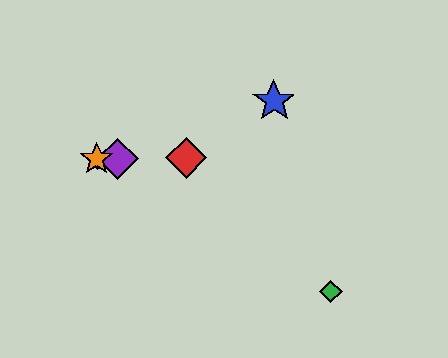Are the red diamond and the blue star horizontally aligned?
No, the red diamond is at y≈158 and the blue star is at y≈101.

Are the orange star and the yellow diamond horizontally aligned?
Yes, both are at y≈159.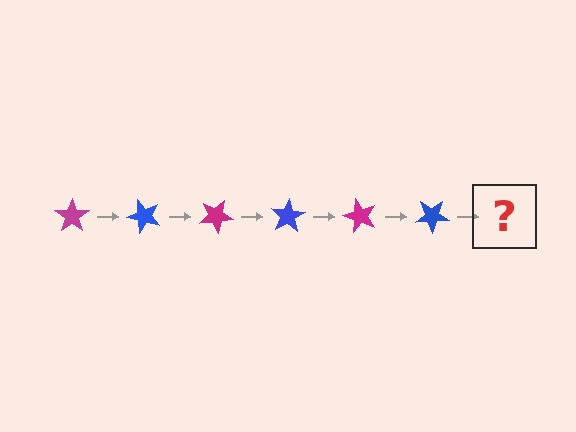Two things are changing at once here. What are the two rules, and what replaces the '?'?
The two rules are that it rotates 50 degrees each step and the color cycles through magenta and blue. The '?' should be a magenta star, rotated 300 degrees from the start.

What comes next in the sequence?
The next element should be a magenta star, rotated 300 degrees from the start.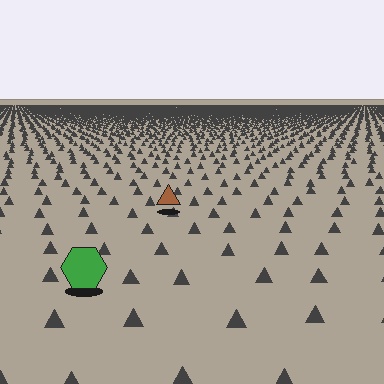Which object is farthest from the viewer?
The brown triangle is farthest from the viewer. It appears smaller and the ground texture around it is denser.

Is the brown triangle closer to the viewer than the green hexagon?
No. The green hexagon is closer — you can tell from the texture gradient: the ground texture is coarser near it.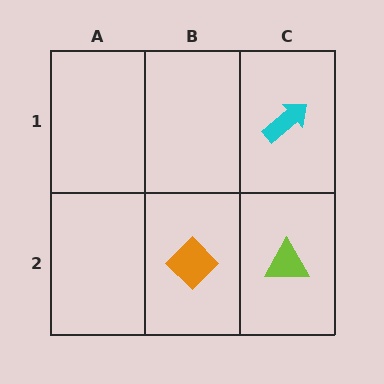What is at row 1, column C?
A cyan arrow.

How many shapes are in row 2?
2 shapes.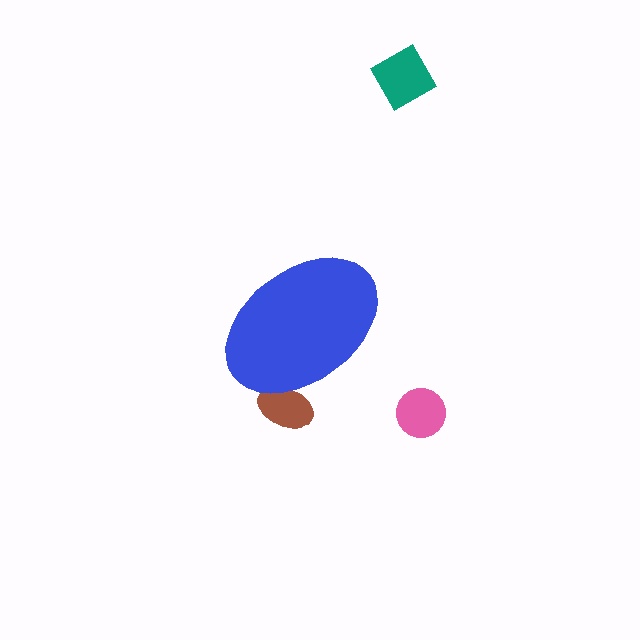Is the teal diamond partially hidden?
No, the teal diamond is fully visible.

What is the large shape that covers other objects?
A blue ellipse.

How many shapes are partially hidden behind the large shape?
1 shape is partially hidden.